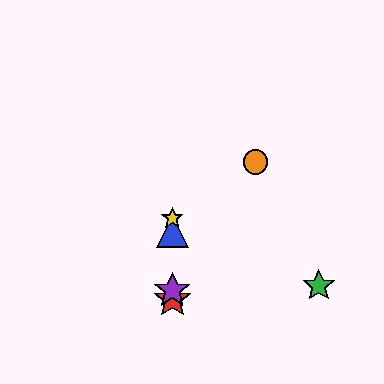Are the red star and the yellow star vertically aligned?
Yes, both are at x≈172.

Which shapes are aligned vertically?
The red star, the blue triangle, the yellow star, the purple star are aligned vertically.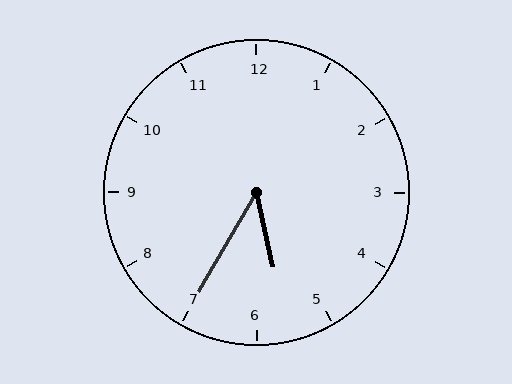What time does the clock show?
5:35.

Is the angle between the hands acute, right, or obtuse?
It is acute.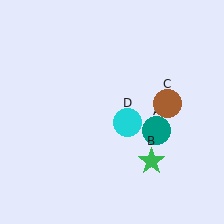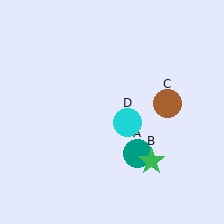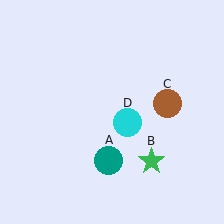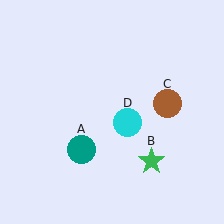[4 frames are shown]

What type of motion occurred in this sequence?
The teal circle (object A) rotated clockwise around the center of the scene.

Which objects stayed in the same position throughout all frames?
Green star (object B) and brown circle (object C) and cyan circle (object D) remained stationary.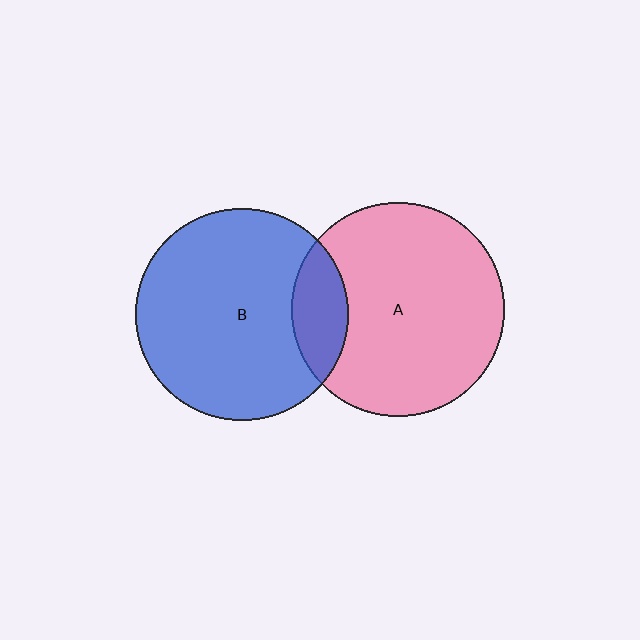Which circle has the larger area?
Circle A (pink).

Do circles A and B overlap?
Yes.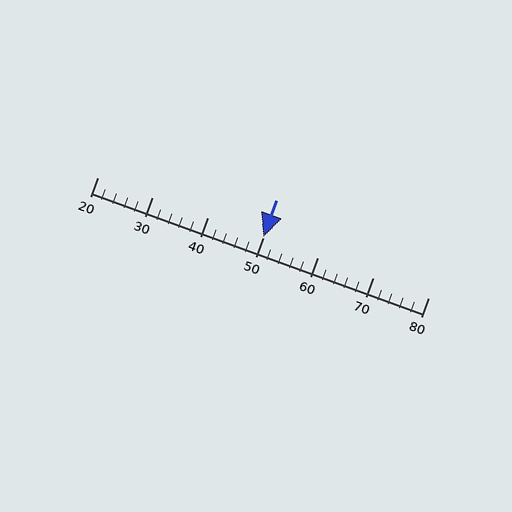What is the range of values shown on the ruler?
The ruler shows values from 20 to 80.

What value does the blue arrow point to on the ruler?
The blue arrow points to approximately 50.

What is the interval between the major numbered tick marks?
The major tick marks are spaced 10 units apart.